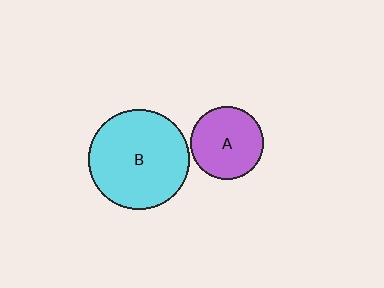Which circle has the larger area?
Circle B (cyan).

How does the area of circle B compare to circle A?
Approximately 1.9 times.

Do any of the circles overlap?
No, none of the circles overlap.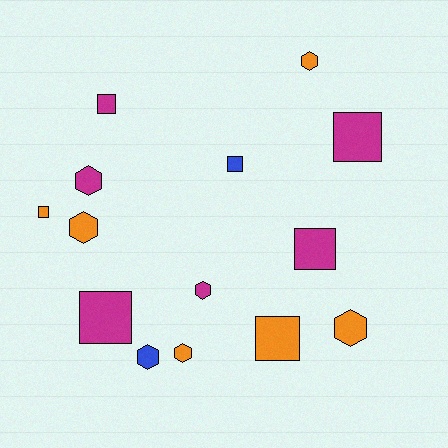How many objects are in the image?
There are 14 objects.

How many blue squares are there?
There is 1 blue square.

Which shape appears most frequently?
Square, with 7 objects.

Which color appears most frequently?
Magenta, with 6 objects.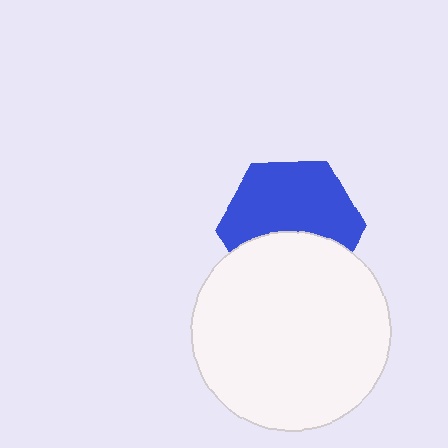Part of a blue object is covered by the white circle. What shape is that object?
It is a hexagon.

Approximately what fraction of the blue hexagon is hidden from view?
Roughly 39% of the blue hexagon is hidden behind the white circle.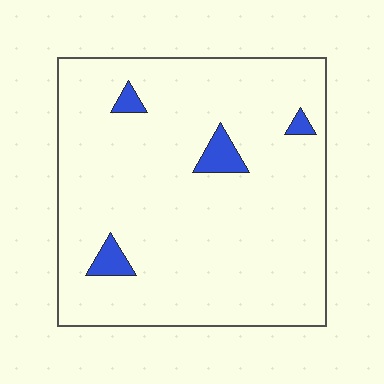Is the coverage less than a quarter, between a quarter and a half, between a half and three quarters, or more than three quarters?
Less than a quarter.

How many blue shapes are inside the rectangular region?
4.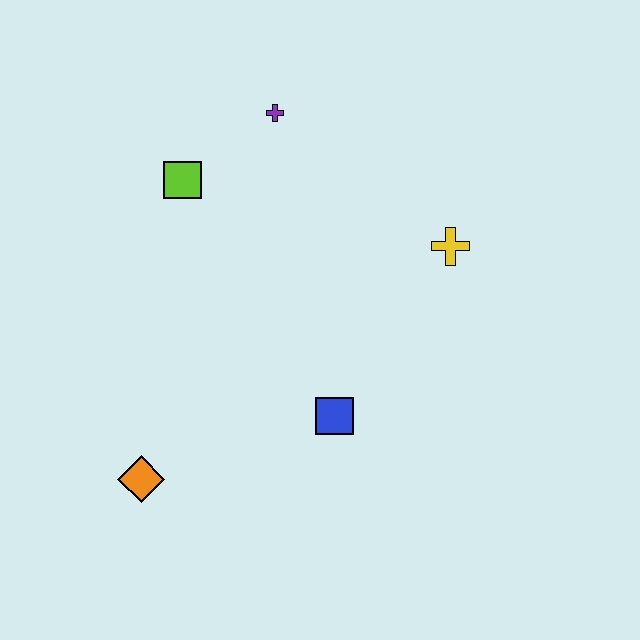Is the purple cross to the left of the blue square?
Yes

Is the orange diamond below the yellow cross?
Yes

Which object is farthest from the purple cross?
The orange diamond is farthest from the purple cross.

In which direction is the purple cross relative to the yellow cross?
The purple cross is to the left of the yellow cross.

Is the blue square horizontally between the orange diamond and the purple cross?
No